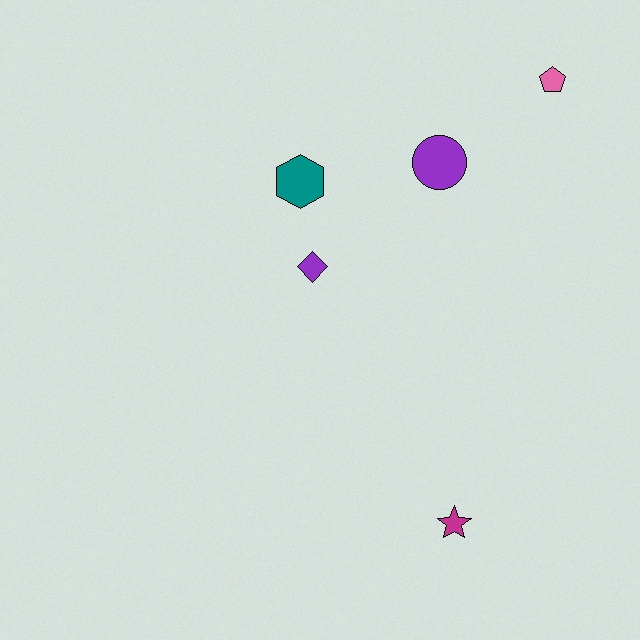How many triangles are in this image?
There are no triangles.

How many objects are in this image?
There are 5 objects.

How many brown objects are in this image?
There are no brown objects.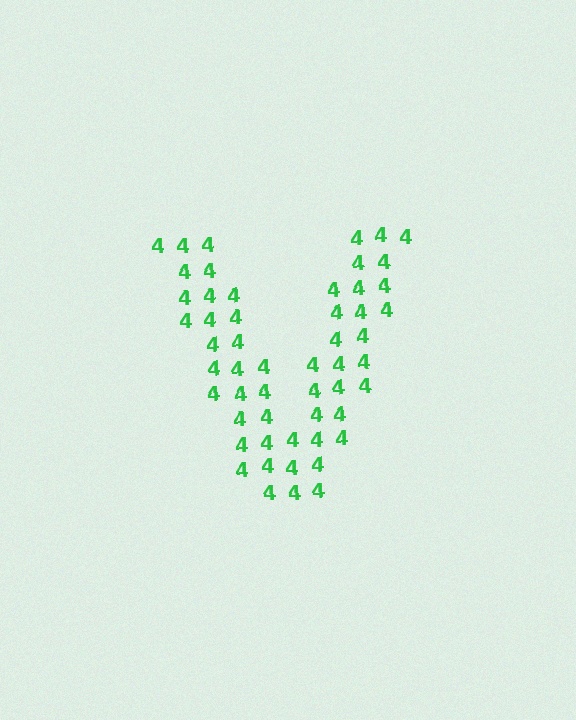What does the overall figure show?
The overall figure shows the letter V.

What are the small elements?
The small elements are digit 4's.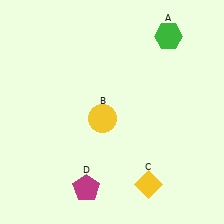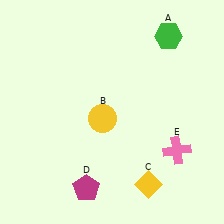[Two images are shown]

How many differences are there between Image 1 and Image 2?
There is 1 difference between the two images.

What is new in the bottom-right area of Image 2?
A pink cross (E) was added in the bottom-right area of Image 2.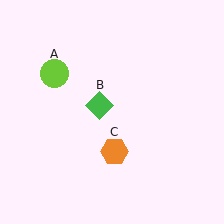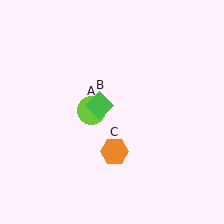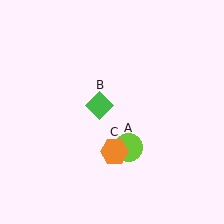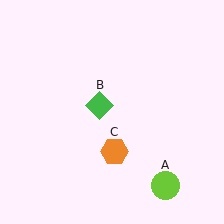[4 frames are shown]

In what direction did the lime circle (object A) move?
The lime circle (object A) moved down and to the right.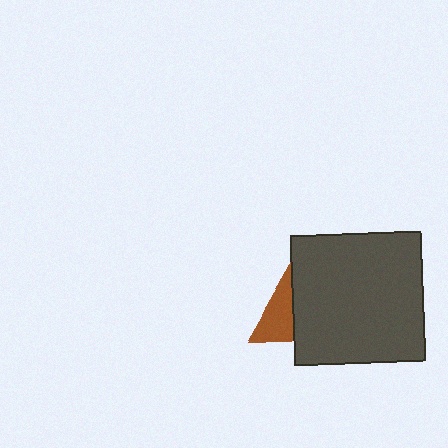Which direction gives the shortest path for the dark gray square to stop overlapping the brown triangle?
Moving right gives the shortest separation.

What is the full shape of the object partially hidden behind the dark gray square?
The partially hidden object is a brown triangle.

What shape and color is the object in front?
The object in front is a dark gray square.